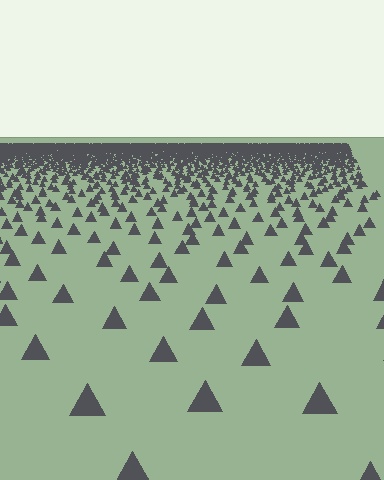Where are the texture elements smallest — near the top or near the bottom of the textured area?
Near the top.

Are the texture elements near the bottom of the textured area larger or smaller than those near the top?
Larger. Near the bottom, elements are closer to the viewer and appear at a bigger on-screen size.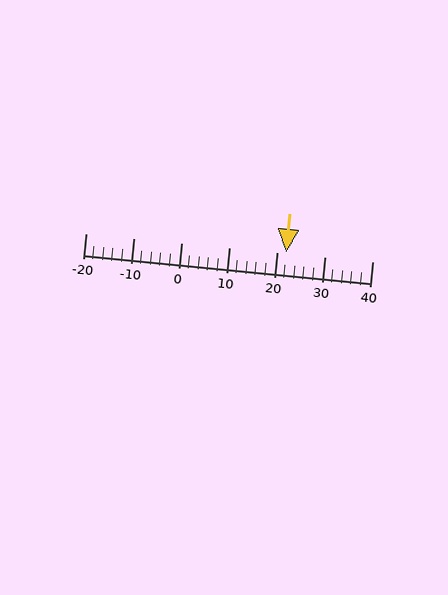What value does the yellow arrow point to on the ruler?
The yellow arrow points to approximately 22.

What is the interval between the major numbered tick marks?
The major tick marks are spaced 10 units apart.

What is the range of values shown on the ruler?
The ruler shows values from -20 to 40.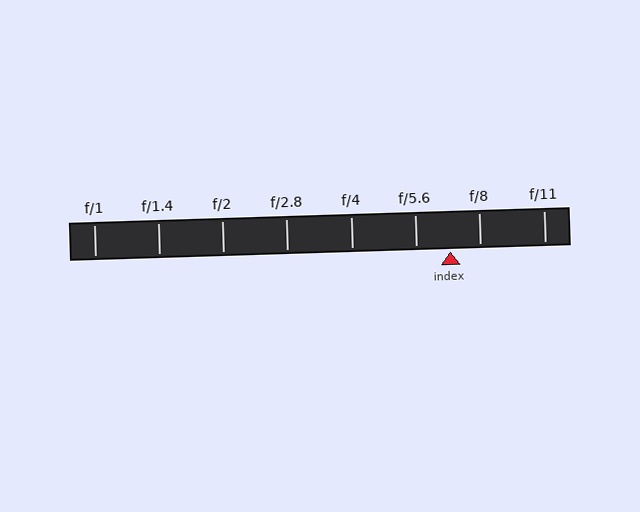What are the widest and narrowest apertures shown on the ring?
The widest aperture shown is f/1 and the narrowest is f/11.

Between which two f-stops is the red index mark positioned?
The index mark is between f/5.6 and f/8.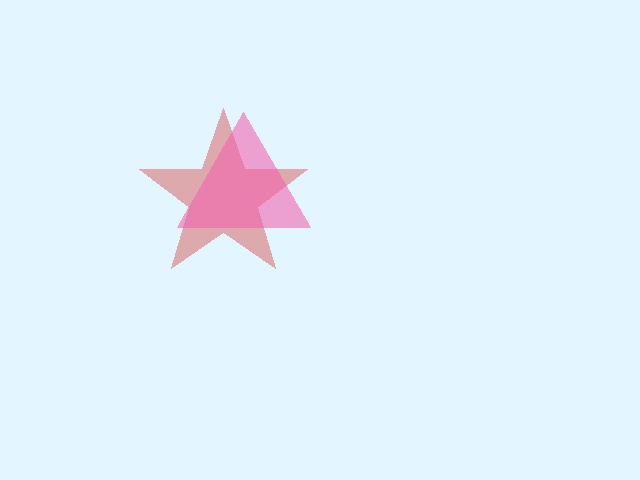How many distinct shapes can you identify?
There are 2 distinct shapes: a red star, a pink triangle.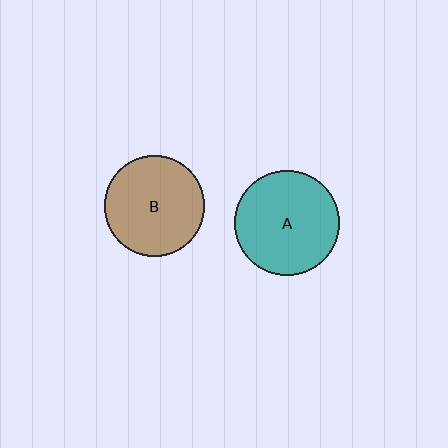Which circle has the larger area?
Circle A (teal).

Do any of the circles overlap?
No, none of the circles overlap.